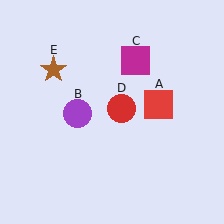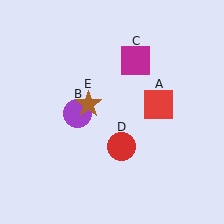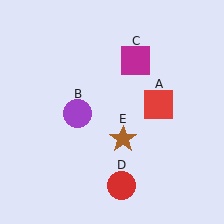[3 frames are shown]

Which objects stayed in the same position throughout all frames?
Red square (object A) and purple circle (object B) and magenta square (object C) remained stationary.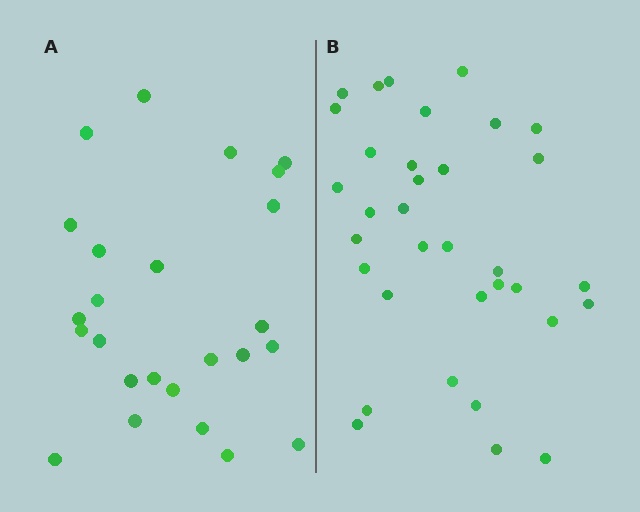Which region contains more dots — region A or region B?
Region B (the right region) has more dots.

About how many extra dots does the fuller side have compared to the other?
Region B has roughly 8 or so more dots than region A.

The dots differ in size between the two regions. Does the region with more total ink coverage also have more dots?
No. Region A has more total ink coverage because its dots are larger, but region B actually contains more individual dots. Total area can be misleading — the number of items is what matters here.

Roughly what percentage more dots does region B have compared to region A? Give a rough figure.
About 35% more.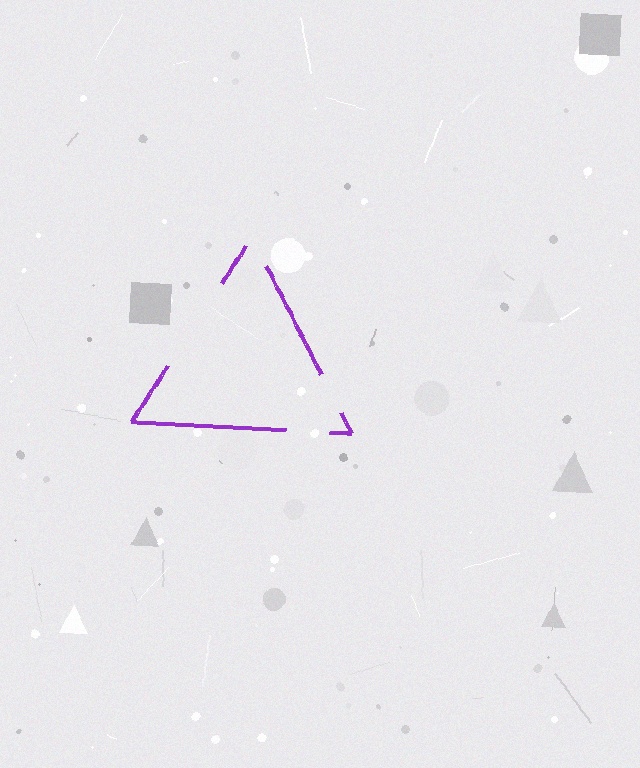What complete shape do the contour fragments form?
The contour fragments form a triangle.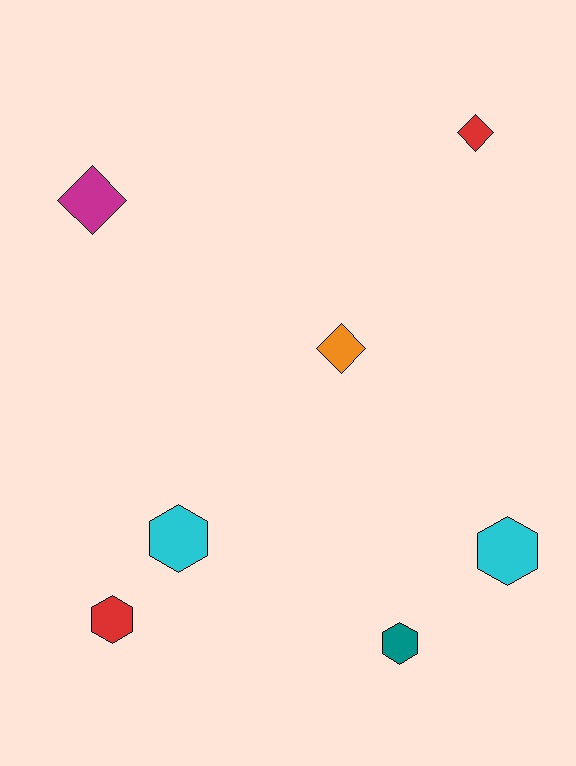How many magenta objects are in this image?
There is 1 magenta object.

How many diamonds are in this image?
There are 3 diamonds.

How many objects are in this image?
There are 7 objects.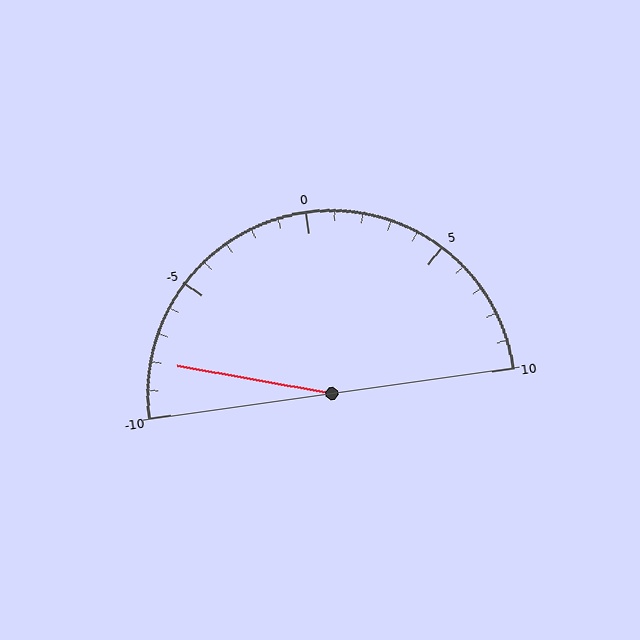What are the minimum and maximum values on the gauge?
The gauge ranges from -10 to 10.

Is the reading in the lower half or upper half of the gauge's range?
The reading is in the lower half of the range (-10 to 10).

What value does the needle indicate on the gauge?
The needle indicates approximately -8.